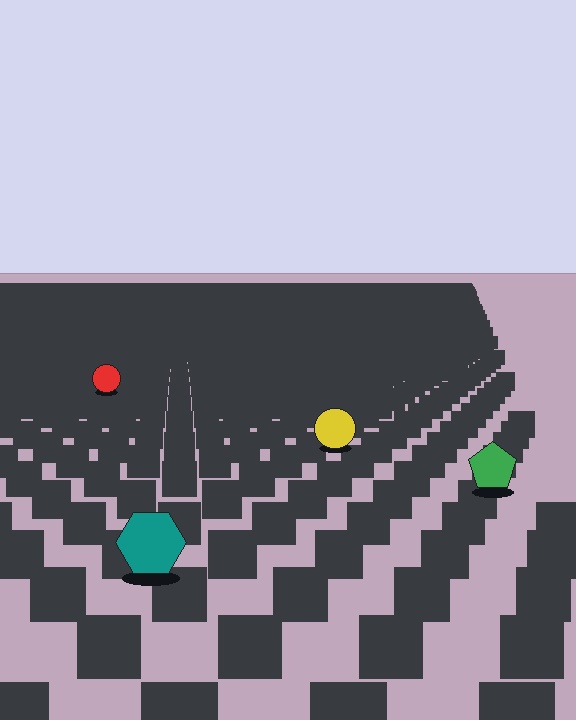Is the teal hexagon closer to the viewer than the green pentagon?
Yes. The teal hexagon is closer — you can tell from the texture gradient: the ground texture is coarser near it.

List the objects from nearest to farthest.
From nearest to farthest: the teal hexagon, the green pentagon, the yellow circle, the red circle.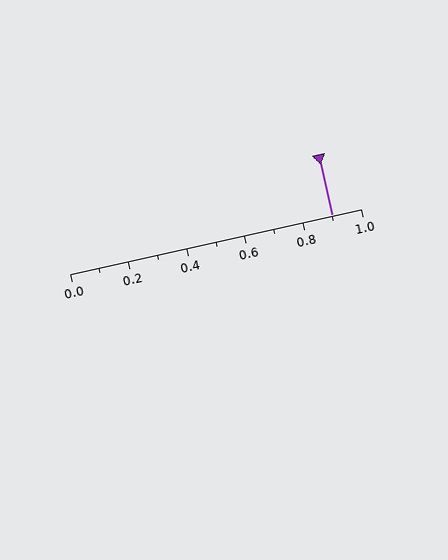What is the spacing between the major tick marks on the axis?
The major ticks are spaced 0.2 apart.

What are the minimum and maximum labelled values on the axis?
The axis runs from 0.0 to 1.0.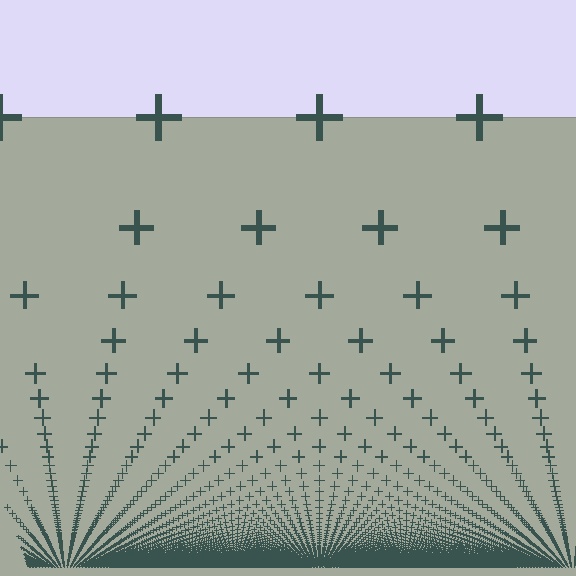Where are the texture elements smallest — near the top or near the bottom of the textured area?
Near the bottom.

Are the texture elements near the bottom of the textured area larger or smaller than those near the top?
Smaller. The gradient is inverted — elements near the bottom are smaller and denser.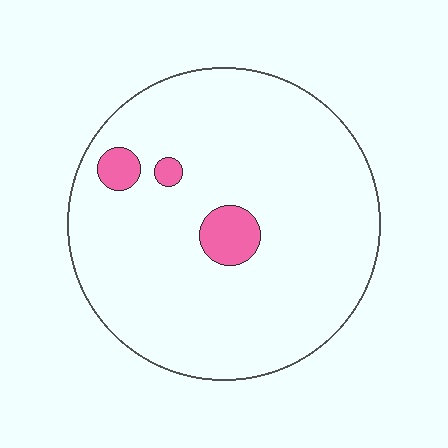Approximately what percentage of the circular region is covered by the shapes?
Approximately 5%.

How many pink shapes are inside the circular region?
3.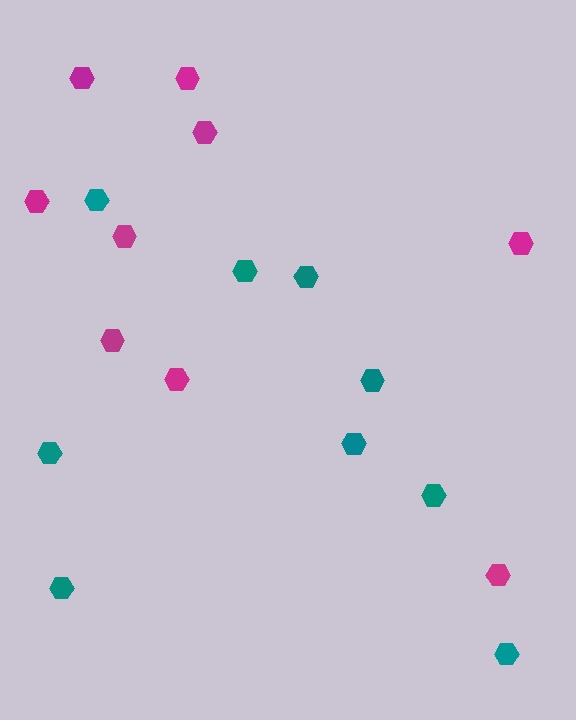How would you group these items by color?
There are 2 groups: one group of magenta hexagons (9) and one group of teal hexagons (9).